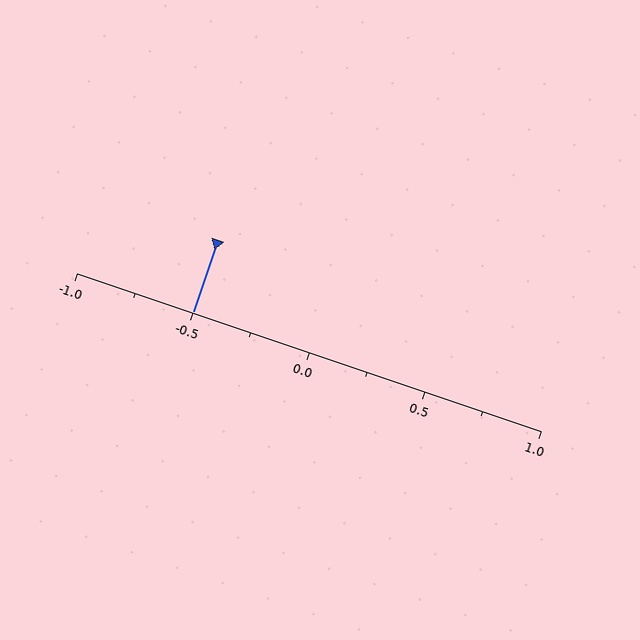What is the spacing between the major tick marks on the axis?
The major ticks are spaced 0.5 apart.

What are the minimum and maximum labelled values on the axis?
The axis runs from -1.0 to 1.0.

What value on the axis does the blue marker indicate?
The marker indicates approximately -0.5.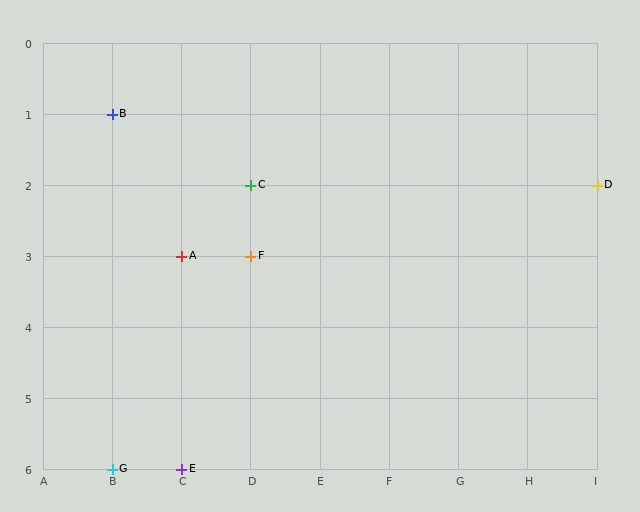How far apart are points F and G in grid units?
Points F and G are 2 columns and 3 rows apart (about 3.6 grid units diagonally).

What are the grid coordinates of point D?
Point D is at grid coordinates (I, 2).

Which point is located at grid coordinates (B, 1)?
Point B is at (B, 1).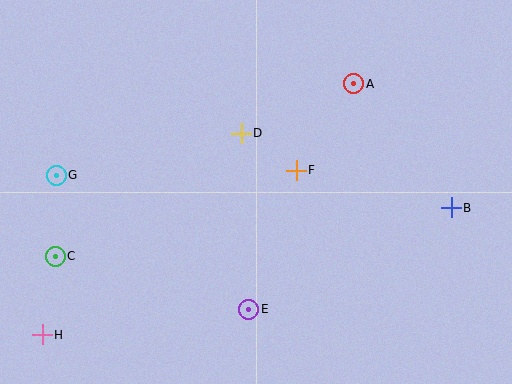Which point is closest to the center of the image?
Point F at (296, 170) is closest to the center.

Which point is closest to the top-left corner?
Point G is closest to the top-left corner.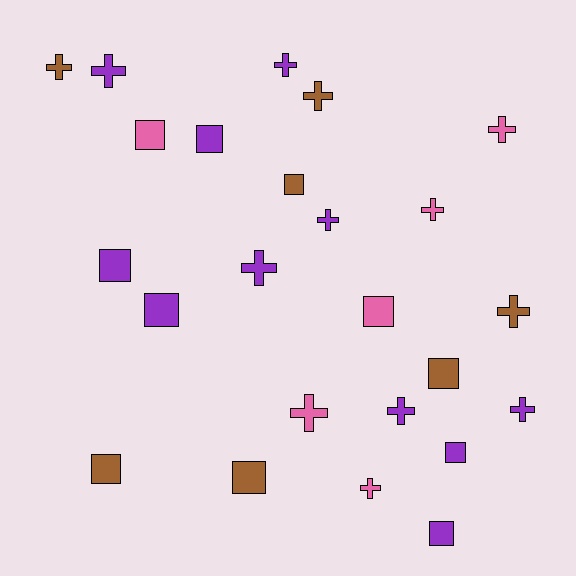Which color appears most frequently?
Purple, with 11 objects.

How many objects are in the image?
There are 24 objects.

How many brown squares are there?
There are 4 brown squares.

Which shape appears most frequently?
Cross, with 13 objects.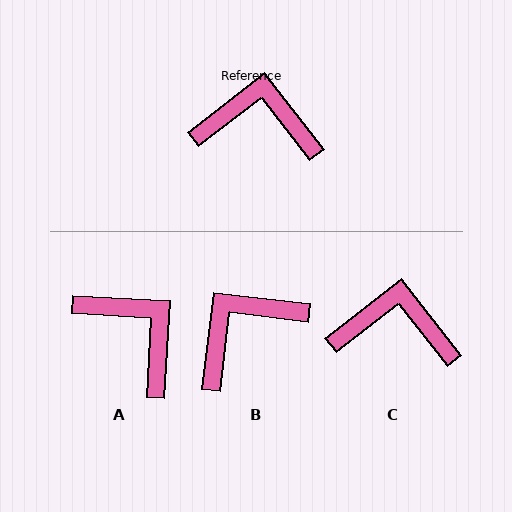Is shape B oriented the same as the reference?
No, it is off by about 45 degrees.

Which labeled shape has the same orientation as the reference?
C.